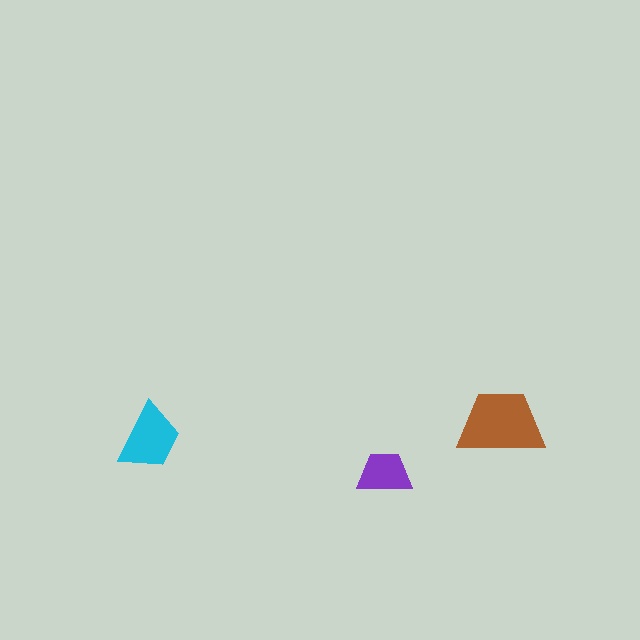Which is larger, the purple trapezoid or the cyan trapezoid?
The cyan one.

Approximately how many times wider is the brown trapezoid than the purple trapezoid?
About 1.5 times wider.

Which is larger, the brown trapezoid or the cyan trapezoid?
The brown one.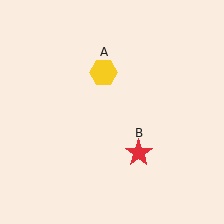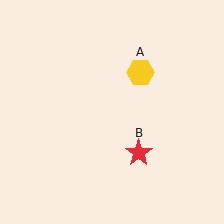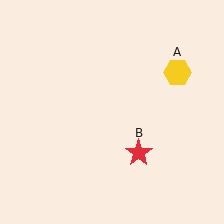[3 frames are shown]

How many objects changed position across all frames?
1 object changed position: yellow hexagon (object A).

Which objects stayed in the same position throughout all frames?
Red star (object B) remained stationary.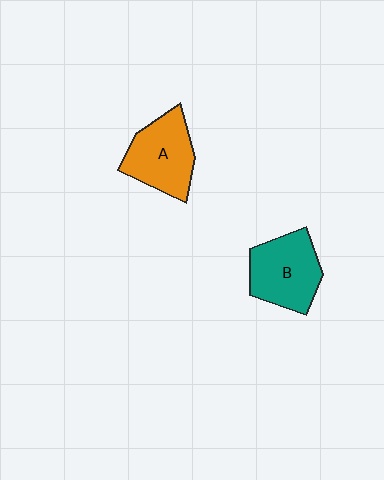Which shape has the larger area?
Shape B (teal).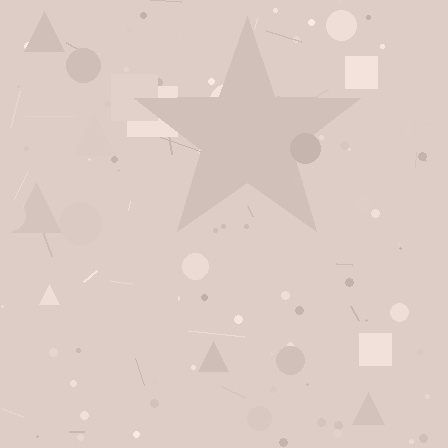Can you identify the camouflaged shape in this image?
The camouflaged shape is a star.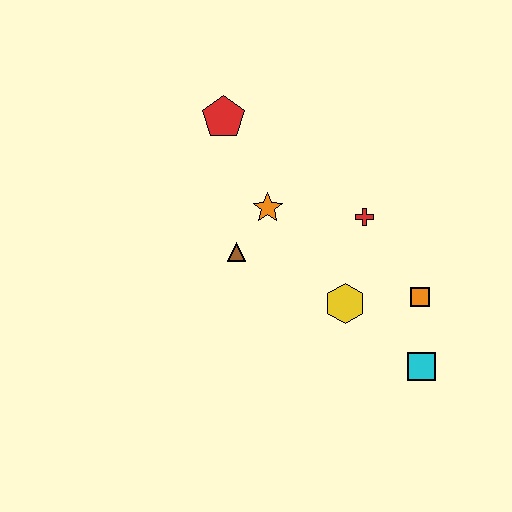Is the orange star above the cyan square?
Yes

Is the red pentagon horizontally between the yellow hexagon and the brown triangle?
No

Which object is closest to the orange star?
The brown triangle is closest to the orange star.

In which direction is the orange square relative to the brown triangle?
The orange square is to the right of the brown triangle.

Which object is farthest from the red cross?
The red pentagon is farthest from the red cross.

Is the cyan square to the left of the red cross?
No